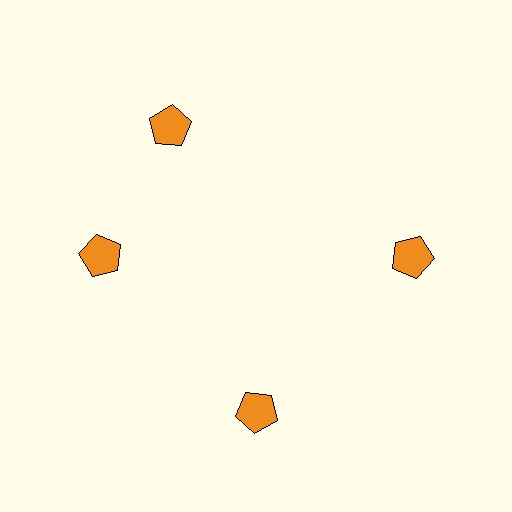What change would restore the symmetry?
The symmetry would be restored by rotating it back into even spacing with its neighbors so that all 4 pentagons sit at equal angles and equal distance from the center.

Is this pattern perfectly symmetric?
No. The 4 orange pentagons are arranged in a ring, but one element near the 12 o'clock position is rotated out of alignment along the ring, breaking the 4-fold rotational symmetry.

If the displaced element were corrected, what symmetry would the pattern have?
It would have 4-fold rotational symmetry — the pattern would map onto itself every 90 degrees.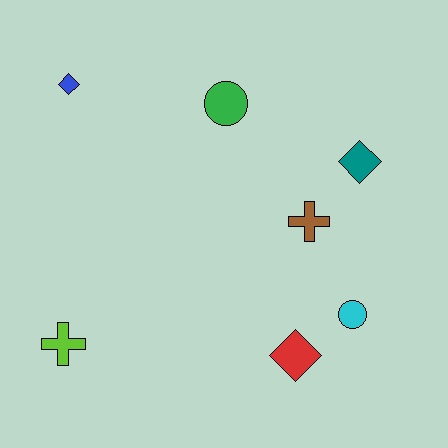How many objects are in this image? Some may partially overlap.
There are 7 objects.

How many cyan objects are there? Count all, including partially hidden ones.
There is 1 cyan object.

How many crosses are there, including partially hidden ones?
There are 2 crosses.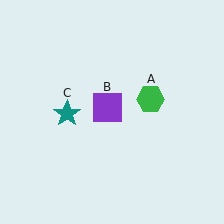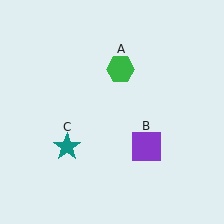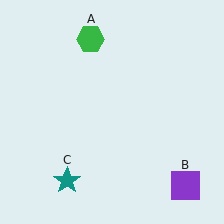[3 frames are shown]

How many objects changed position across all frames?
3 objects changed position: green hexagon (object A), purple square (object B), teal star (object C).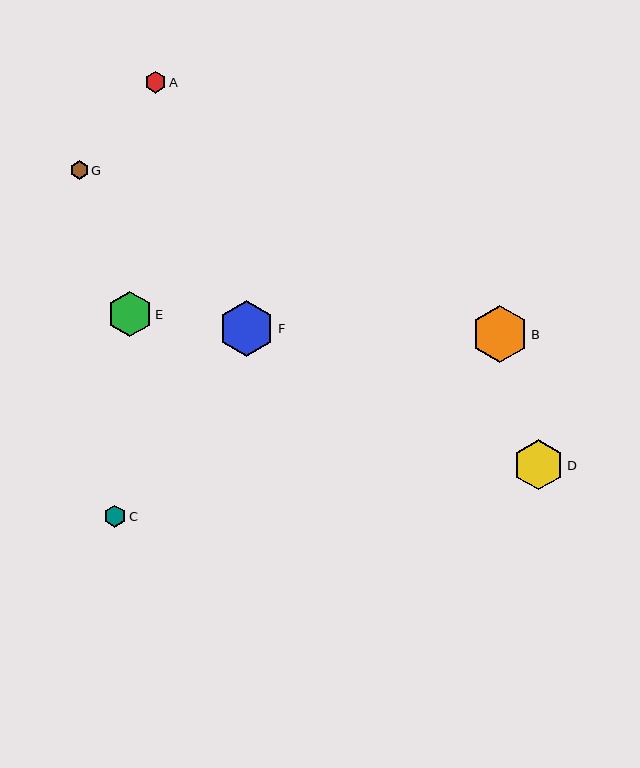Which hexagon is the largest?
Hexagon B is the largest with a size of approximately 57 pixels.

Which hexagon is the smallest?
Hexagon G is the smallest with a size of approximately 19 pixels.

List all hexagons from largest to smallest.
From largest to smallest: B, F, D, E, C, A, G.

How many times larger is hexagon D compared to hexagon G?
Hexagon D is approximately 2.7 times the size of hexagon G.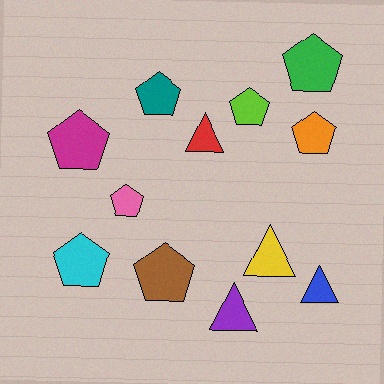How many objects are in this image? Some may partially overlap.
There are 12 objects.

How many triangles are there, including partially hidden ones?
There are 4 triangles.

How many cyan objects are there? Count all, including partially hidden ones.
There is 1 cyan object.